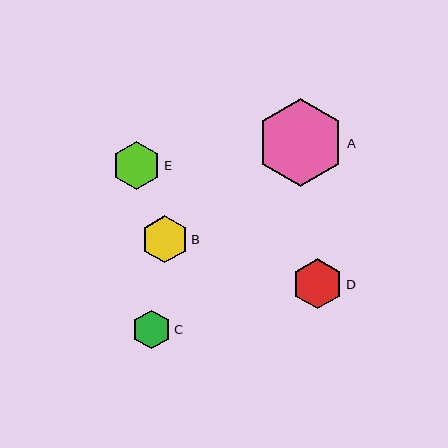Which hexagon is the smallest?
Hexagon C is the smallest with a size of approximately 39 pixels.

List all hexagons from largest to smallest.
From largest to smallest: A, D, E, B, C.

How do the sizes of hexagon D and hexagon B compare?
Hexagon D and hexagon B are approximately the same size.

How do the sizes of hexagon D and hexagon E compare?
Hexagon D and hexagon E are approximately the same size.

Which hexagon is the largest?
Hexagon A is the largest with a size of approximately 87 pixels.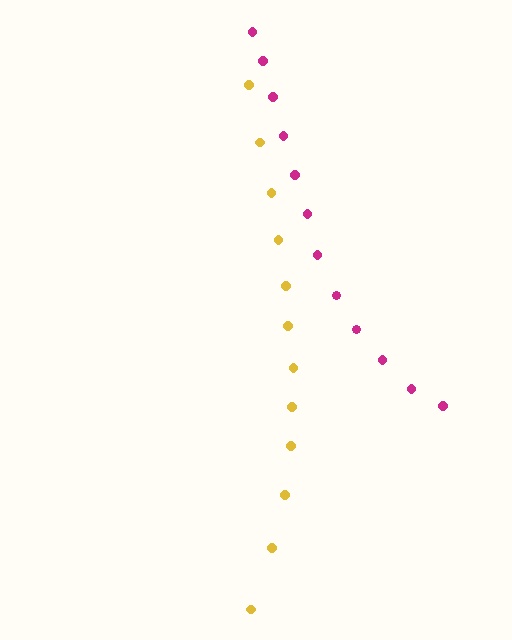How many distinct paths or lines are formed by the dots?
There are 2 distinct paths.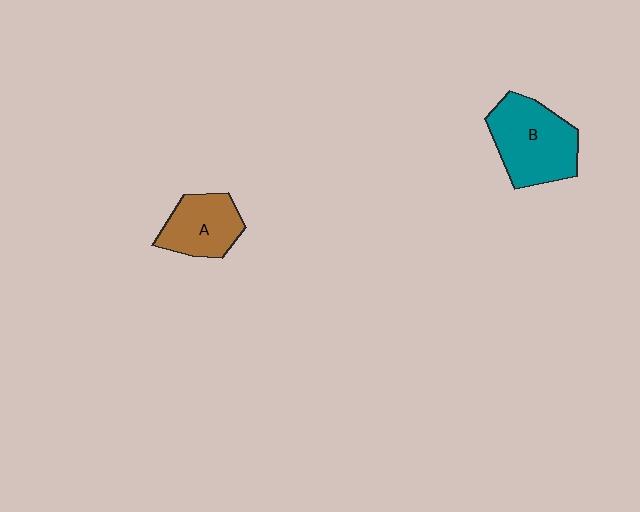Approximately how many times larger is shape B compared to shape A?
Approximately 1.5 times.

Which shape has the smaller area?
Shape A (brown).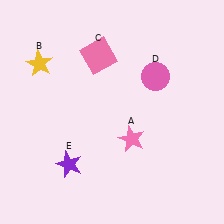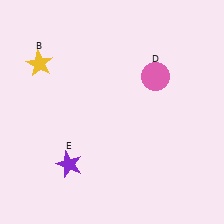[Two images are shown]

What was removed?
The pink square (C), the pink star (A) were removed in Image 2.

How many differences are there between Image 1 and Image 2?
There are 2 differences between the two images.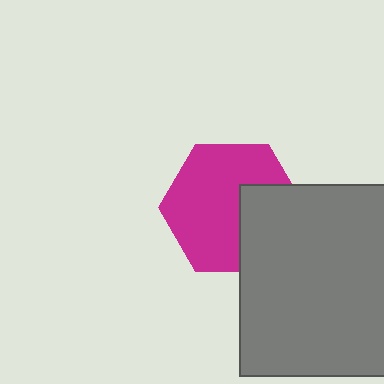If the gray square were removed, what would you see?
You would see the complete magenta hexagon.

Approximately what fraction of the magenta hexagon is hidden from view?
Roughly 32% of the magenta hexagon is hidden behind the gray square.